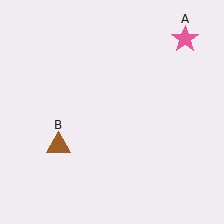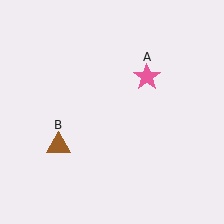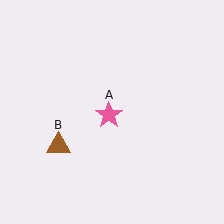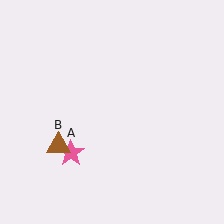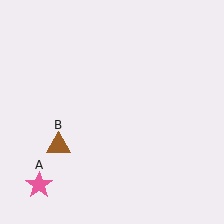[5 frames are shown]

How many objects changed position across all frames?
1 object changed position: pink star (object A).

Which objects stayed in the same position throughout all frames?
Brown triangle (object B) remained stationary.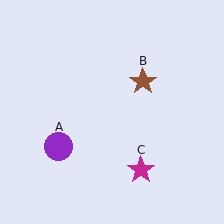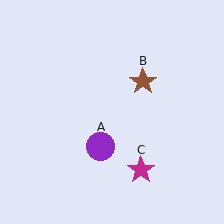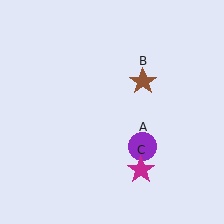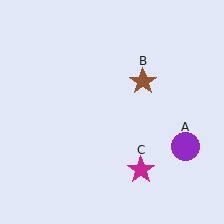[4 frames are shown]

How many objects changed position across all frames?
1 object changed position: purple circle (object A).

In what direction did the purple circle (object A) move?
The purple circle (object A) moved right.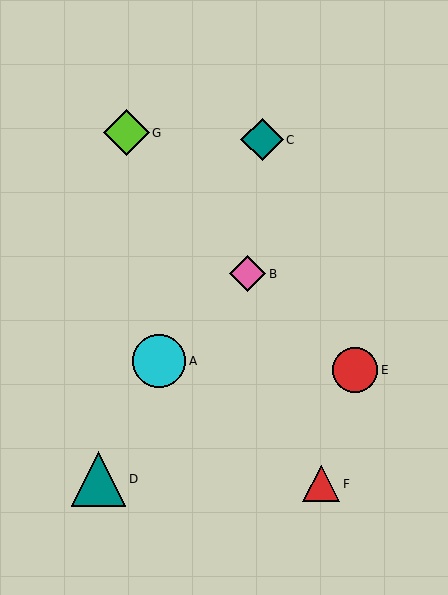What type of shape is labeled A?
Shape A is a cyan circle.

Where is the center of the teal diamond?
The center of the teal diamond is at (262, 140).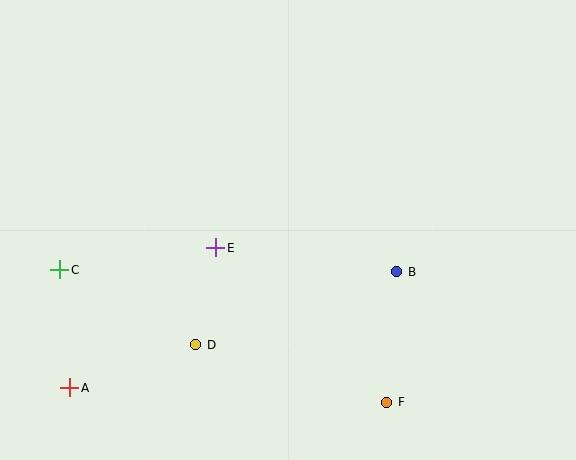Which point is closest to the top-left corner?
Point C is closest to the top-left corner.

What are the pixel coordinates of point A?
Point A is at (70, 388).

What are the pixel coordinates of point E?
Point E is at (216, 248).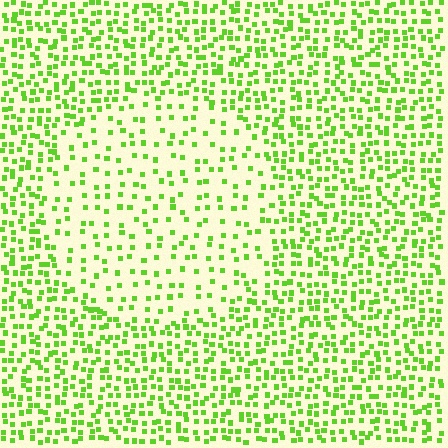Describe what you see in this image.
The image contains small lime elements arranged at two different densities. A circle-shaped region is visible where the elements are less densely packed than the surrounding area.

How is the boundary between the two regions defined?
The boundary is defined by a change in element density (approximately 2.1x ratio). All elements are the same color, size, and shape.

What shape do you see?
I see a circle.